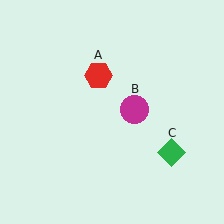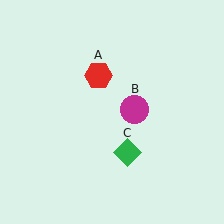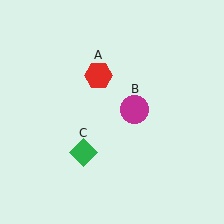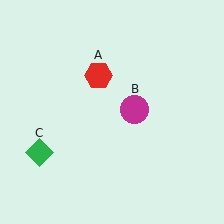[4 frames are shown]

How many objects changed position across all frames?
1 object changed position: green diamond (object C).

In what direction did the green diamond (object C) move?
The green diamond (object C) moved left.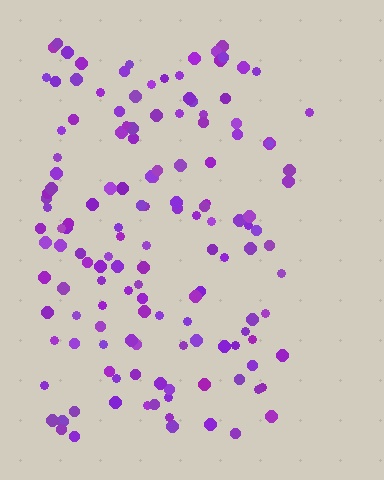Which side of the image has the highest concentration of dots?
The left.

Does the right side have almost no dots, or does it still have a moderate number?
Still a moderate number, just noticeably fewer than the left.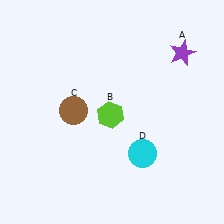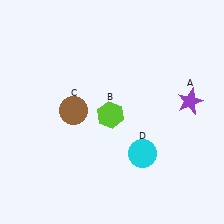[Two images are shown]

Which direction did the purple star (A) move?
The purple star (A) moved down.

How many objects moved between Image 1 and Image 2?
1 object moved between the two images.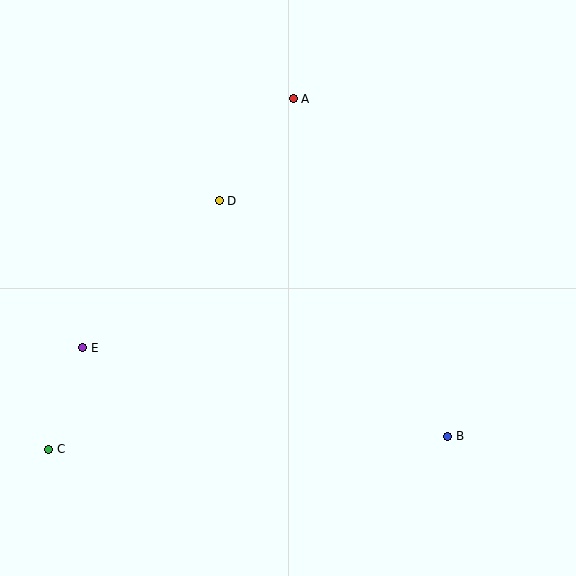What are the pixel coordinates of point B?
Point B is at (448, 436).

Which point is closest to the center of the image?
Point D at (219, 201) is closest to the center.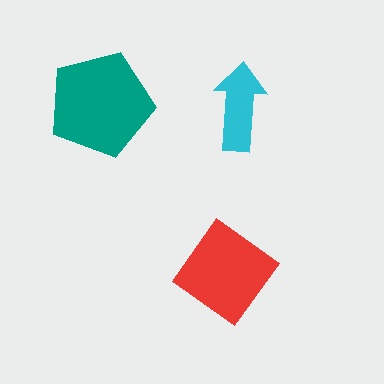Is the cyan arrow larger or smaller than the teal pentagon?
Smaller.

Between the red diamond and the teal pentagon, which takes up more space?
The teal pentagon.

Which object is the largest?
The teal pentagon.